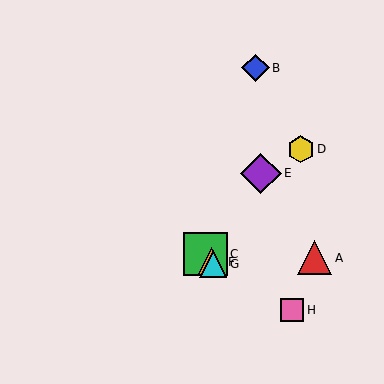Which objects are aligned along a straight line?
Objects C, F, G are aligned along a straight line.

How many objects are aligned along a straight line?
3 objects (C, F, G) are aligned along a straight line.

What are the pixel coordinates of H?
Object H is at (292, 310).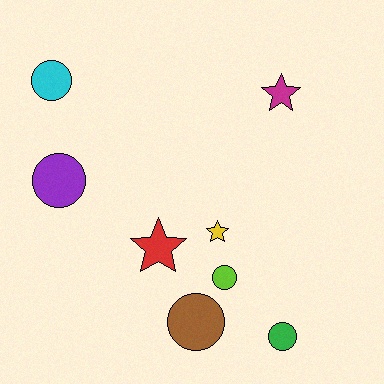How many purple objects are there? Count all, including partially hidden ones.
There is 1 purple object.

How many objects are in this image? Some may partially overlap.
There are 8 objects.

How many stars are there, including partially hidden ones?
There are 3 stars.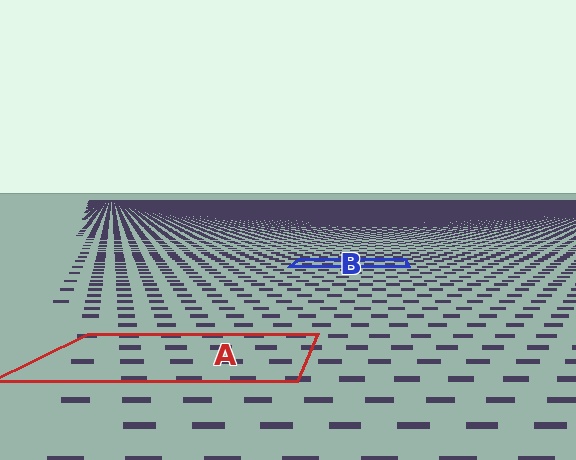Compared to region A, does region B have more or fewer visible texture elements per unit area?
Region B has more texture elements per unit area — they are packed more densely because it is farther away.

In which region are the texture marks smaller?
The texture marks are smaller in region B, because it is farther away.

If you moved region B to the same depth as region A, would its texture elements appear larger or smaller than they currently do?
They would appear larger. At a closer depth, the same texture elements are projected at a bigger on-screen size.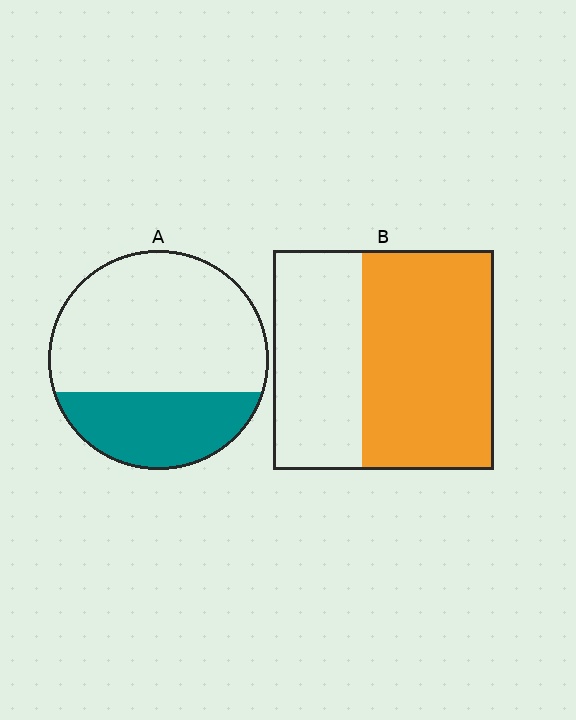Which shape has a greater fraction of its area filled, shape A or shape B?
Shape B.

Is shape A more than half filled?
No.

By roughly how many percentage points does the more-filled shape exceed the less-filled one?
By roughly 30 percentage points (B over A).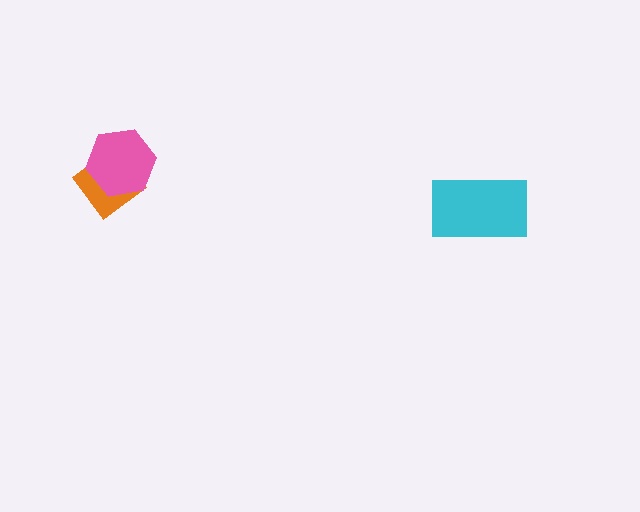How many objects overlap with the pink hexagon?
1 object overlaps with the pink hexagon.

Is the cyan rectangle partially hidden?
No, no other shape covers it.